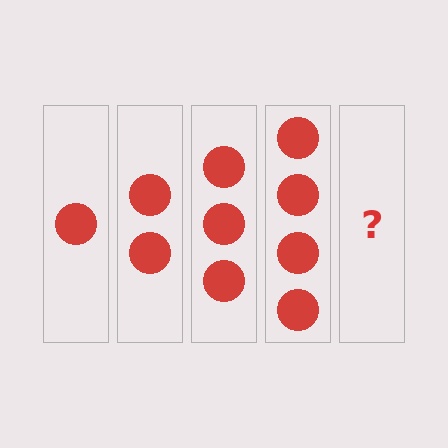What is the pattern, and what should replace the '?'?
The pattern is that each step adds one more circle. The '?' should be 5 circles.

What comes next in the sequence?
The next element should be 5 circles.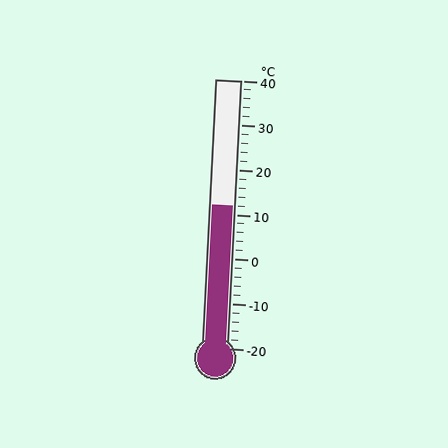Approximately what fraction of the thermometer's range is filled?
The thermometer is filled to approximately 55% of its range.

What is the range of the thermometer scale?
The thermometer scale ranges from -20°C to 40°C.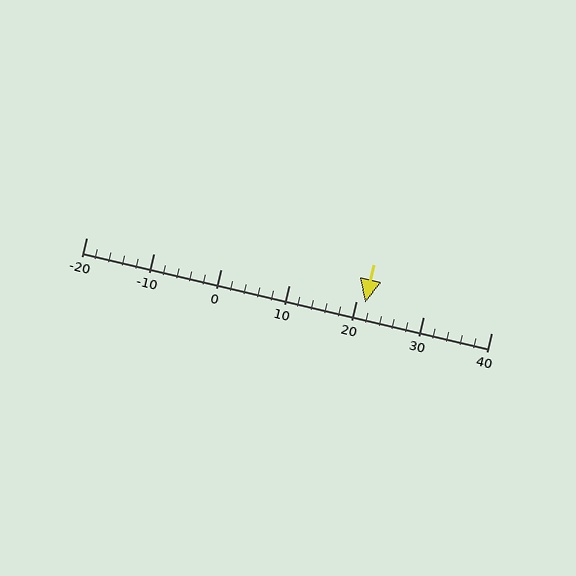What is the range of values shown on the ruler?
The ruler shows values from -20 to 40.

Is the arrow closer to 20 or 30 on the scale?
The arrow is closer to 20.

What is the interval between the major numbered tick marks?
The major tick marks are spaced 10 units apart.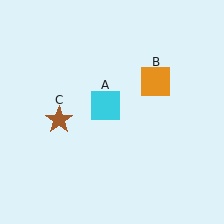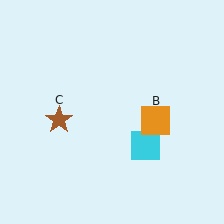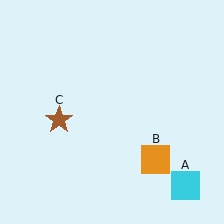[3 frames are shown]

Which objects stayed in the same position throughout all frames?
Brown star (object C) remained stationary.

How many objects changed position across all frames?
2 objects changed position: cyan square (object A), orange square (object B).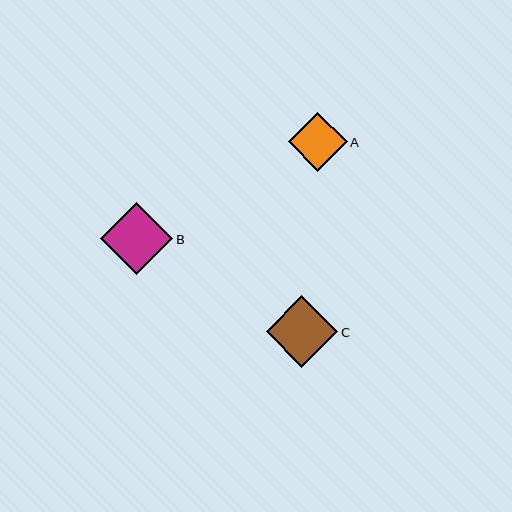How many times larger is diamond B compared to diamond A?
Diamond B is approximately 1.2 times the size of diamond A.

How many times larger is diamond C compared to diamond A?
Diamond C is approximately 1.2 times the size of diamond A.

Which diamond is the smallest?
Diamond A is the smallest with a size of approximately 59 pixels.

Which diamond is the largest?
Diamond B is the largest with a size of approximately 72 pixels.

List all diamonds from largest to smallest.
From largest to smallest: B, C, A.